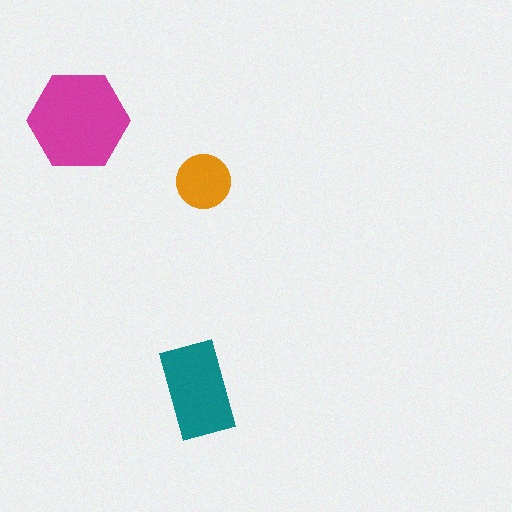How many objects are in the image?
There are 3 objects in the image.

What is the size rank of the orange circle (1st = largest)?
3rd.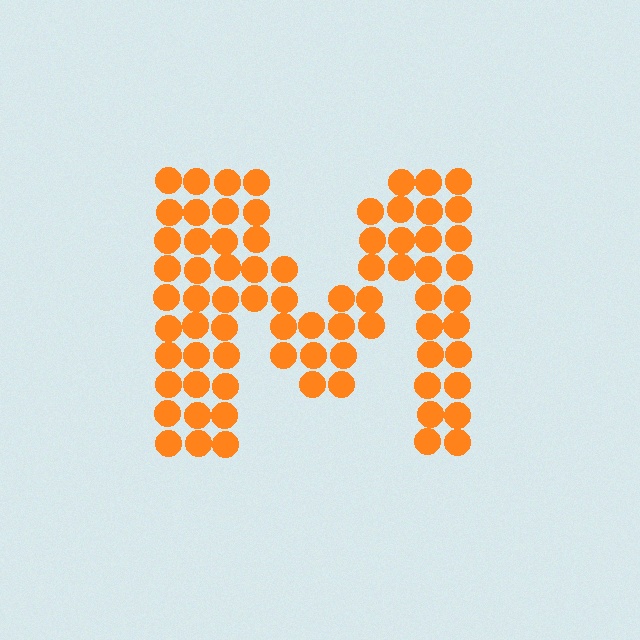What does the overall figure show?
The overall figure shows the letter M.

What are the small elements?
The small elements are circles.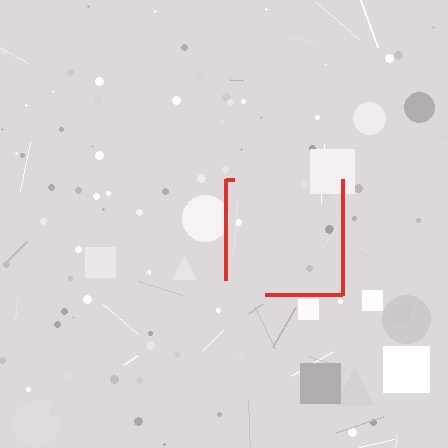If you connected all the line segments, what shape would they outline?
They would outline a square.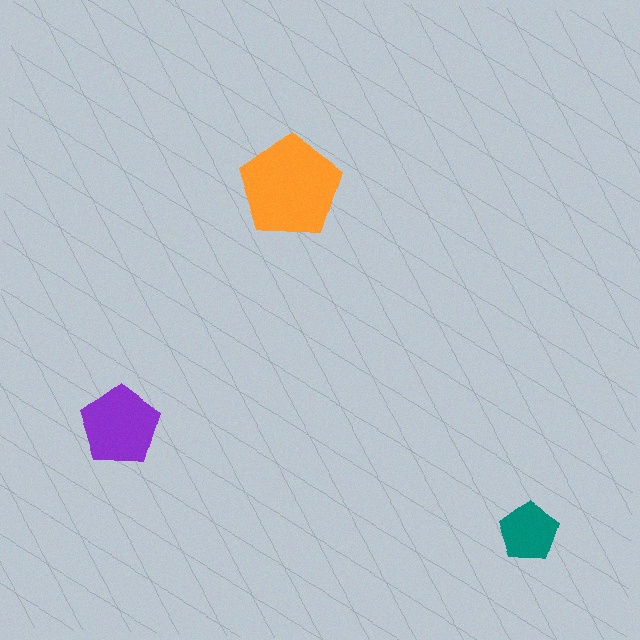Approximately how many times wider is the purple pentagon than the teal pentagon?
About 1.5 times wider.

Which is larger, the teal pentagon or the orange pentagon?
The orange one.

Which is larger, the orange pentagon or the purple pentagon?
The orange one.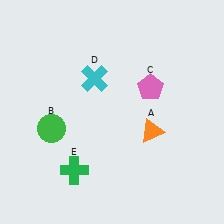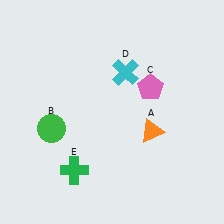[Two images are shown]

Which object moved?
The cyan cross (D) moved right.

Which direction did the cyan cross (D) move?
The cyan cross (D) moved right.